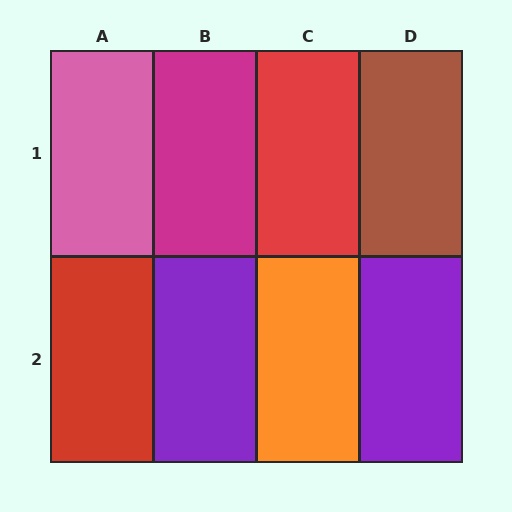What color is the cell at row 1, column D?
Brown.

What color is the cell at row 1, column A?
Pink.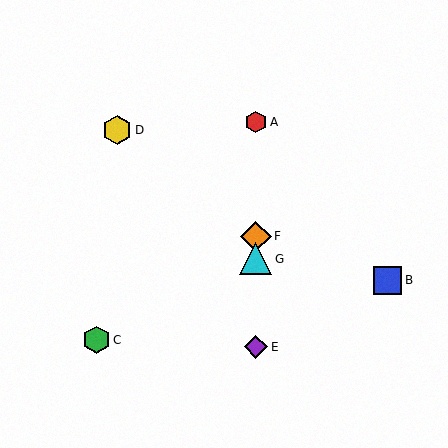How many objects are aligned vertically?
4 objects (A, E, F, G) are aligned vertically.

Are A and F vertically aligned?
Yes, both are at x≈256.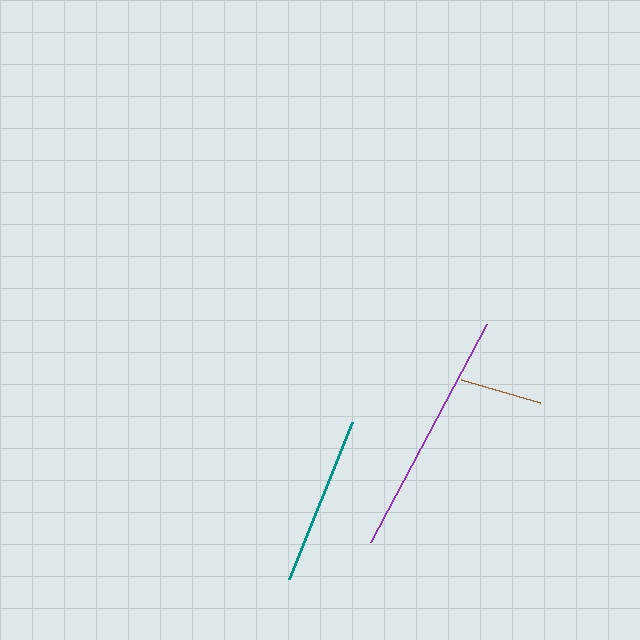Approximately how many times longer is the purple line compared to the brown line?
The purple line is approximately 3.0 times the length of the brown line.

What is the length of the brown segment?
The brown segment is approximately 82 pixels long.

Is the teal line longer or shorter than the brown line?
The teal line is longer than the brown line.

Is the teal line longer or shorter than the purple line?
The purple line is longer than the teal line.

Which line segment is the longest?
The purple line is the longest at approximately 247 pixels.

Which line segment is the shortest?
The brown line is the shortest at approximately 82 pixels.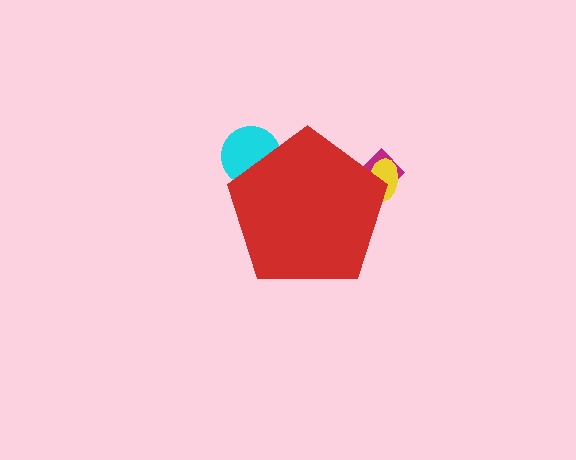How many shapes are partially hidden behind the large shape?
3 shapes are partially hidden.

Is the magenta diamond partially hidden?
Yes, the magenta diamond is partially hidden behind the red pentagon.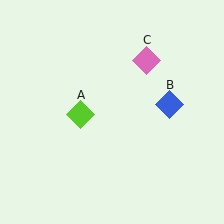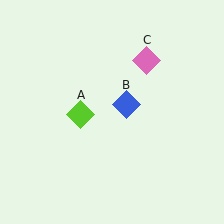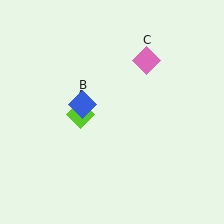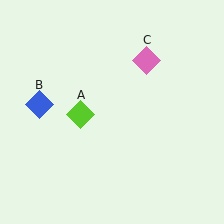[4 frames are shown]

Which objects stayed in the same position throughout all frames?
Lime diamond (object A) and pink diamond (object C) remained stationary.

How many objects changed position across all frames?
1 object changed position: blue diamond (object B).